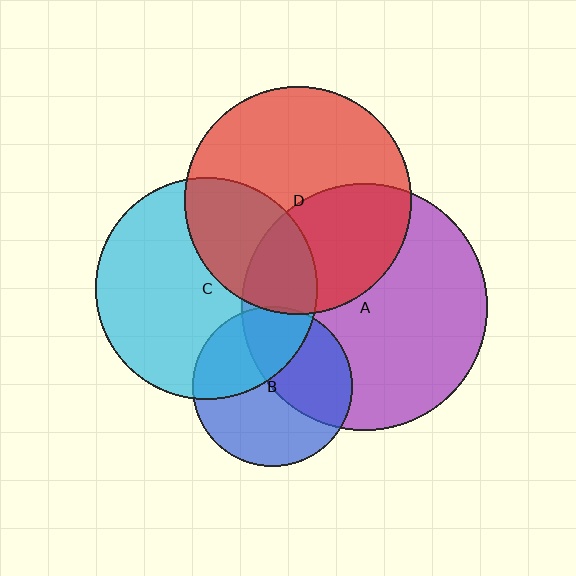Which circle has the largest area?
Circle A (purple).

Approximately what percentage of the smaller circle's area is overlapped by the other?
Approximately 35%.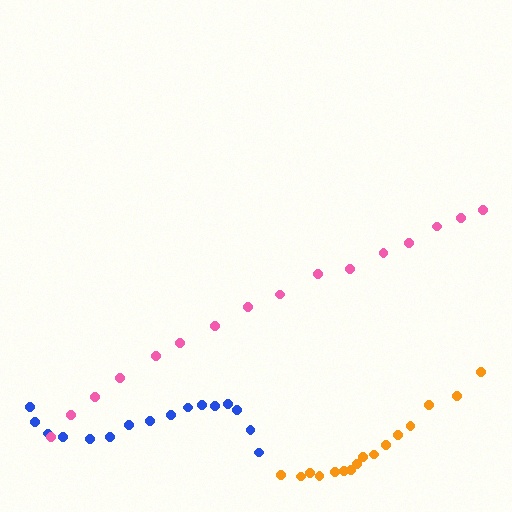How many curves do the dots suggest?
There are 3 distinct paths.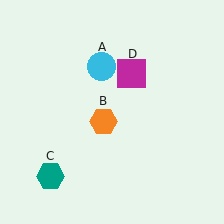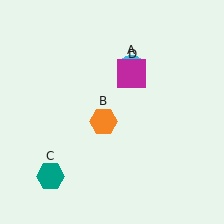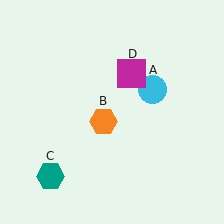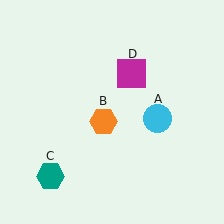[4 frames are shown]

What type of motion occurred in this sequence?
The cyan circle (object A) rotated clockwise around the center of the scene.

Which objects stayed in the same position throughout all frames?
Orange hexagon (object B) and teal hexagon (object C) and magenta square (object D) remained stationary.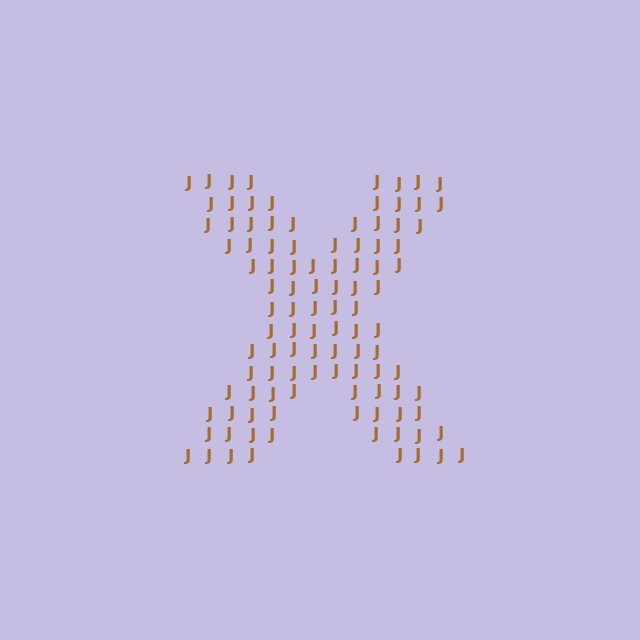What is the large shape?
The large shape is the letter X.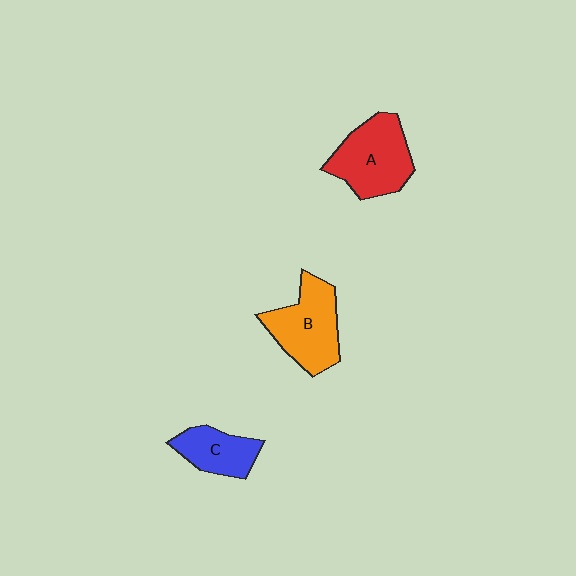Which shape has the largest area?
Shape A (red).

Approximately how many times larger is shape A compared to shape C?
Approximately 1.6 times.